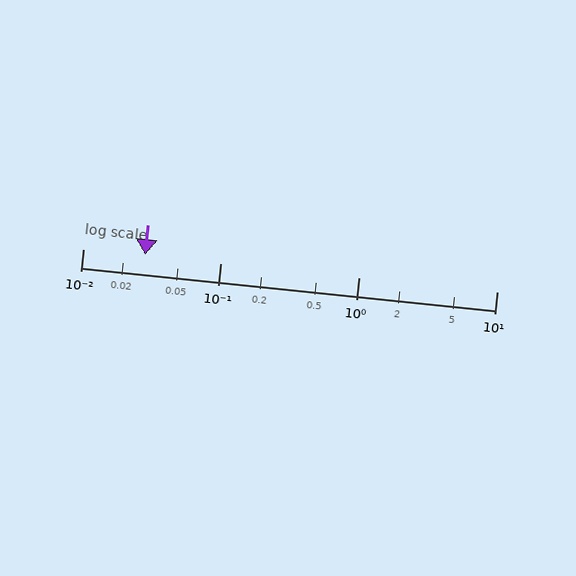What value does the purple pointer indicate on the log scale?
The pointer indicates approximately 0.028.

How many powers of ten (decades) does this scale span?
The scale spans 3 decades, from 0.01 to 10.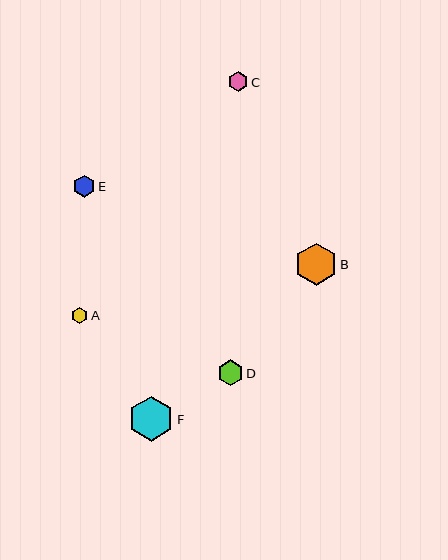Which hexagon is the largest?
Hexagon F is the largest with a size of approximately 45 pixels.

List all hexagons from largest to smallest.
From largest to smallest: F, B, D, E, C, A.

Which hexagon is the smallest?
Hexagon A is the smallest with a size of approximately 16 pixels.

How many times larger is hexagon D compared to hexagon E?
Hexagon D is approximately 1.2 times the size of hexagon E.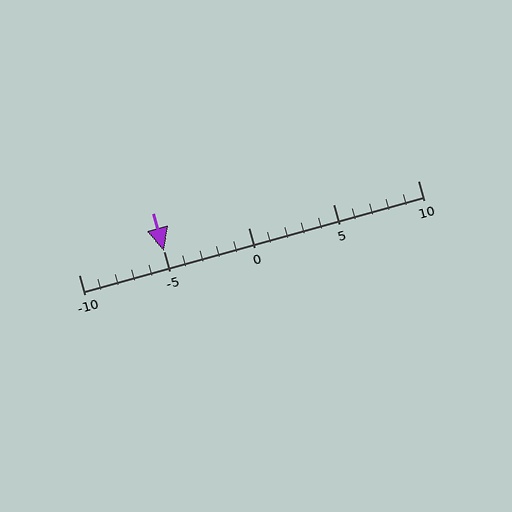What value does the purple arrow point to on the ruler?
The purple arrow points to approximately -5.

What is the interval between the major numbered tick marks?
The major tick marks are spaced 5 units apart.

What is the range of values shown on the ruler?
The ruler shows values from -10 to 10.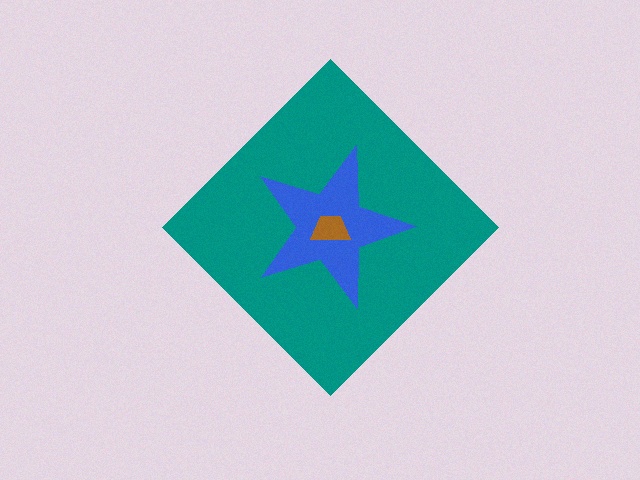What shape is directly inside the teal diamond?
The blue star.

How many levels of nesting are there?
3.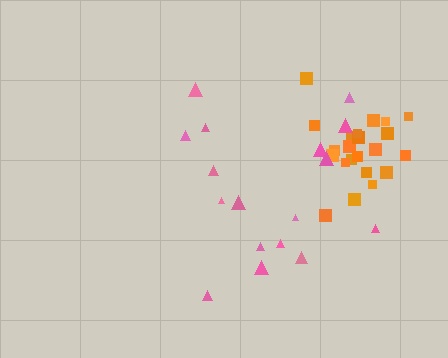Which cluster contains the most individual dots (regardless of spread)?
Orange (22).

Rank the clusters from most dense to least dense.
orange, pink.